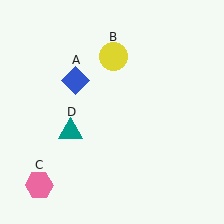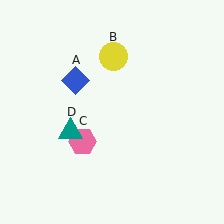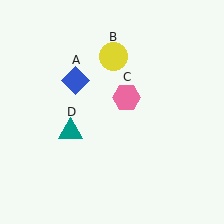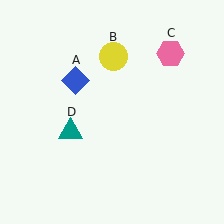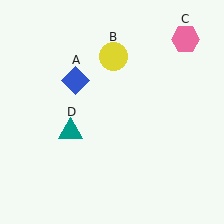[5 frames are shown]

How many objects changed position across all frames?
1 object changed position: pink hexagon (object C).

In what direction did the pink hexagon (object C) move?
The pink hexagon (object C) moved up and to the right.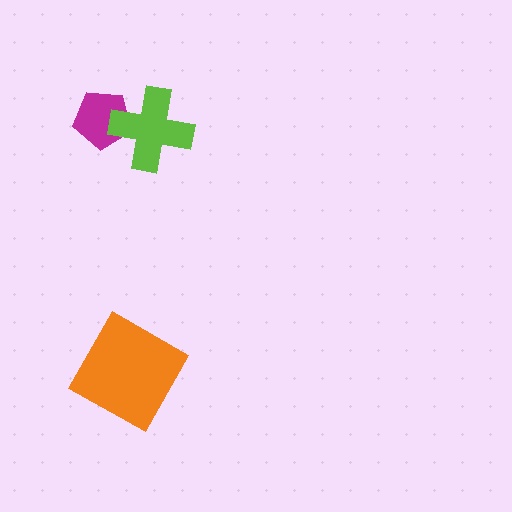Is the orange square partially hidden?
No, no other shape covers it.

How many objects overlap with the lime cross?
1 object overlaps with the lime cross.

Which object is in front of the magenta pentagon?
The lime cross is in front of the magenta pentagon.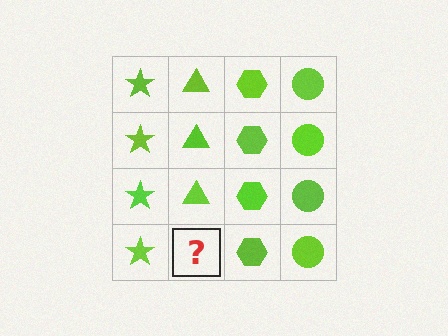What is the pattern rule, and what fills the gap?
The rule is that each column has a consistent shape. The gap should be filled with a lime triangle.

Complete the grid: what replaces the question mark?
The question mark should be replaced with a lime triangle.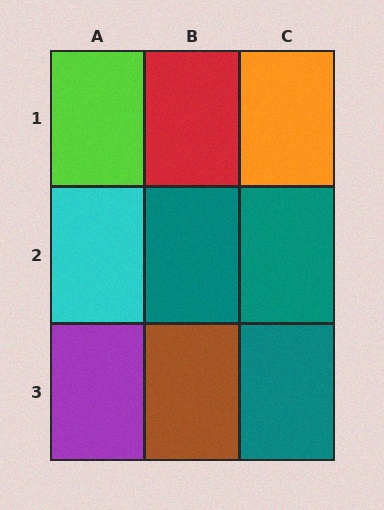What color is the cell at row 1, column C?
Orange.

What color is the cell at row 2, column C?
Teal.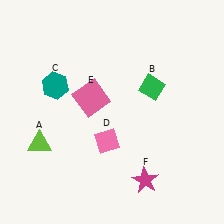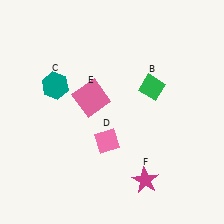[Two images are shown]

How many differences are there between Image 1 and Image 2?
There is 1 difference between the two images.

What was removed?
The lime triangle (A) was removed in Image 2.